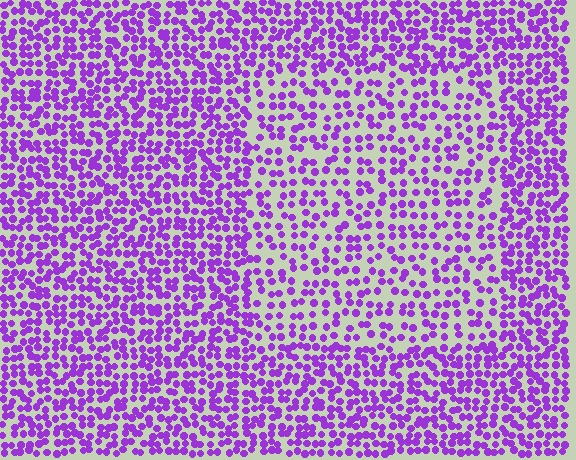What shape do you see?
I see a rectangle.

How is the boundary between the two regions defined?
The boundary is defined by a change in element density (approximately 1.6x ratio). All elements are the same color, size, and shape.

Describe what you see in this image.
The image contains small purple elements arranged at two different densities. A rectangle-shaped region is visible where the elements are less densely packed than the surrounding area.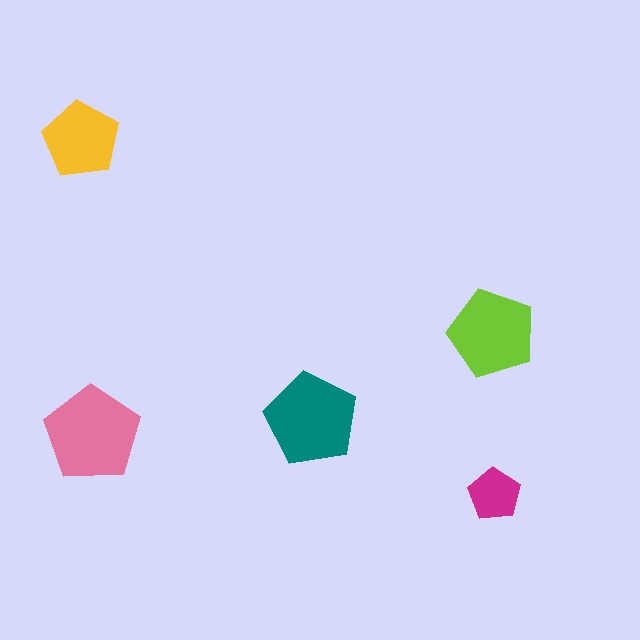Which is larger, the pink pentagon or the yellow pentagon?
The pink one.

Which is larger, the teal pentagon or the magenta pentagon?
The teal one.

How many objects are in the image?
There are 5 objects in the image.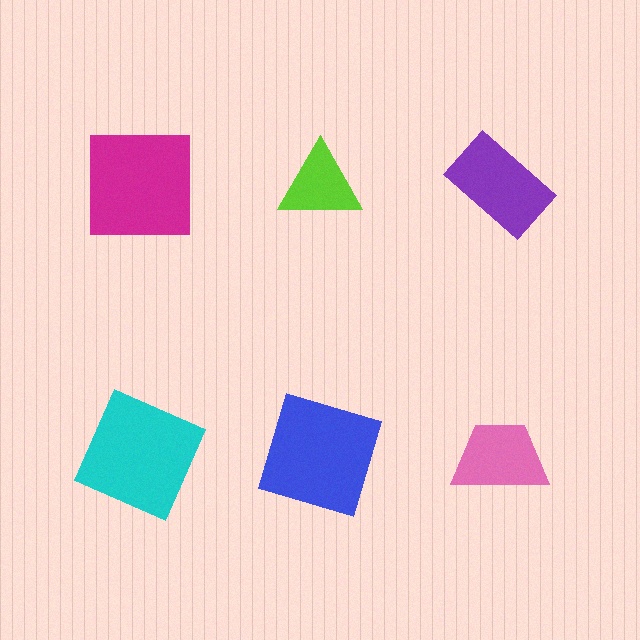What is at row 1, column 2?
A lime triangle.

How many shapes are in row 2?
3 shapes.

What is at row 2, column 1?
A cyan square.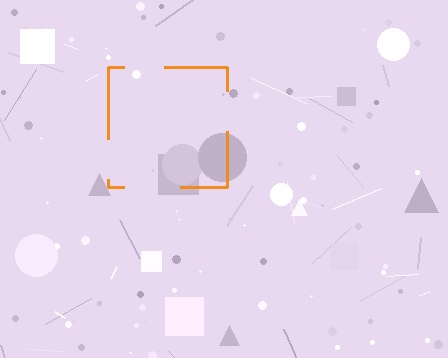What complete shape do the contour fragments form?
The contour fragments form a square.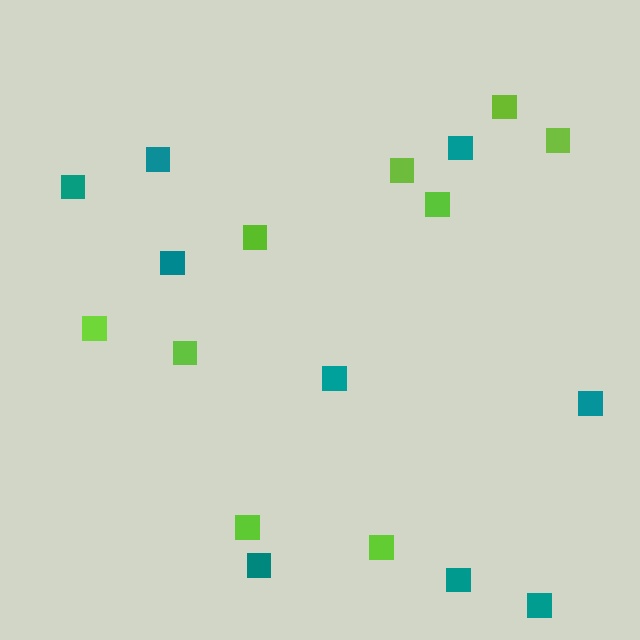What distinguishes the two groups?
There are 2 groups: one group of lime squares (9) and one group of teal squares (9).